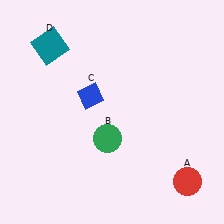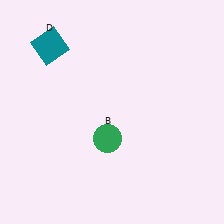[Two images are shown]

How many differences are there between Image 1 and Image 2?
There are 2 differences between the two images.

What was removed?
The red circle (A), the blue diamond (C) were removed in Image 2.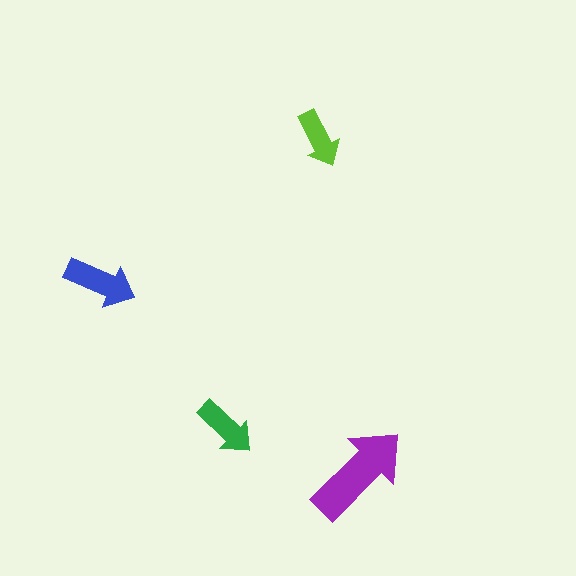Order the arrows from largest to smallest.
the purple one, the blue one, the green one, the lime one.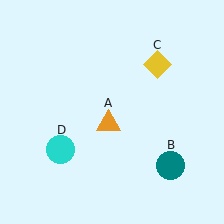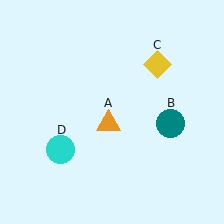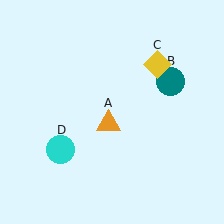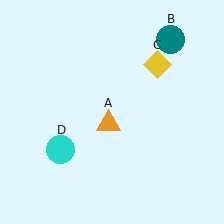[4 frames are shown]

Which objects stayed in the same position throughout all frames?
Orange triangle (object A) and yellow diamond (object C) and cyan circle (object D) remained stationary.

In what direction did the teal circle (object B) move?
The teal circle (object B) moved up.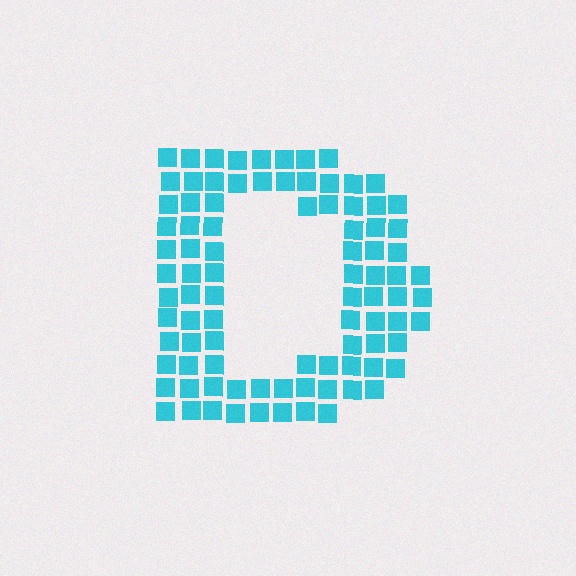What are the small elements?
The small elements are squares.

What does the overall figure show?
The overall figure shows the letter D.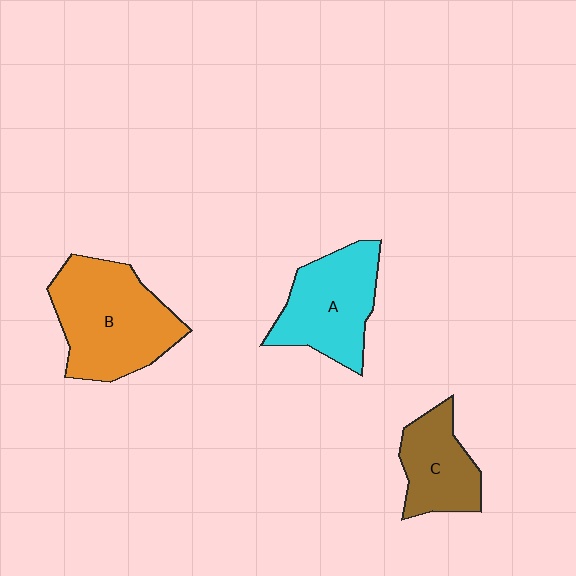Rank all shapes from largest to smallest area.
From largest to smallest: B (orange), A (cyan), C (brown).